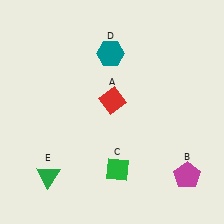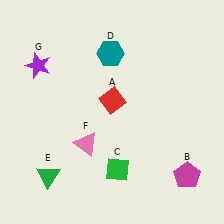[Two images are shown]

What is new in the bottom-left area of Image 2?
A pink triangle (F) was added in the bottom-left area of Image 2.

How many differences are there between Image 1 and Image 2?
There are 2 differences between the two images.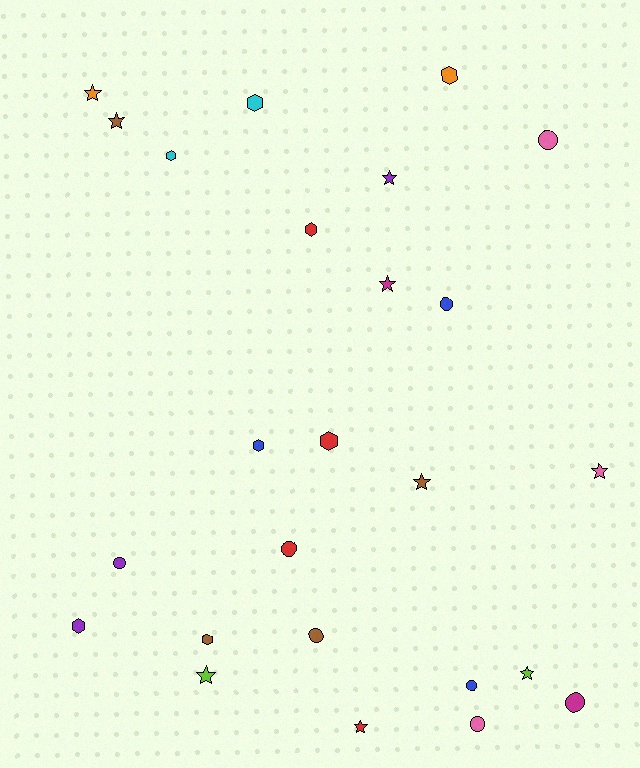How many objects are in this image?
There are 25 objects.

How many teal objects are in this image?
There are no teal objects.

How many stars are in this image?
There are 9 stars.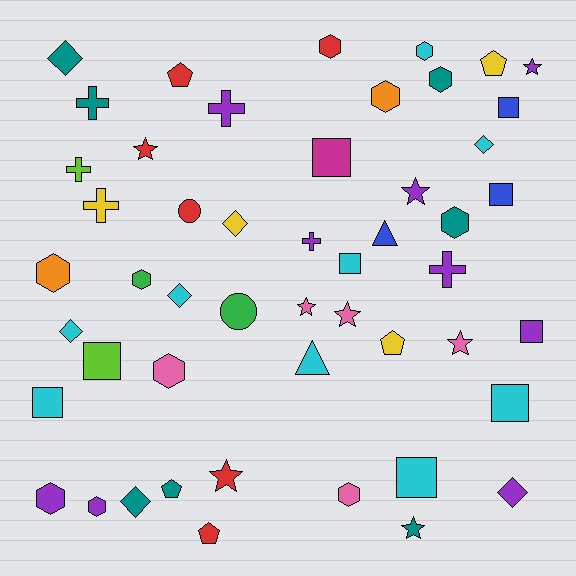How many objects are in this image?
There are 50 objects.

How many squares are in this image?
There are 9 squares.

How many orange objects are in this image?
There are 2 orange objects.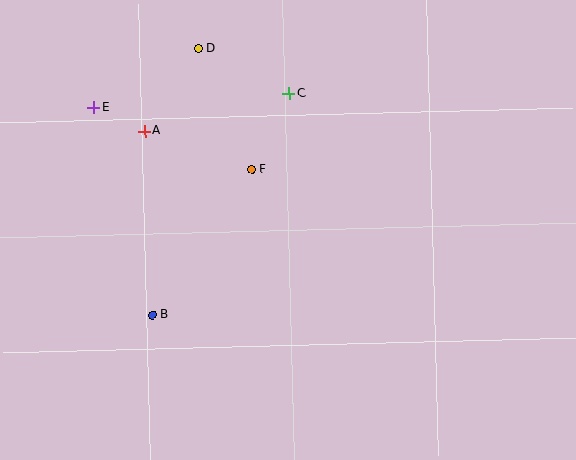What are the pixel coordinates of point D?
Point D is at (198, 49).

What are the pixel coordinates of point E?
Point E is at (94, 107).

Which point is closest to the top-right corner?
Point C is closest to the top-right corner.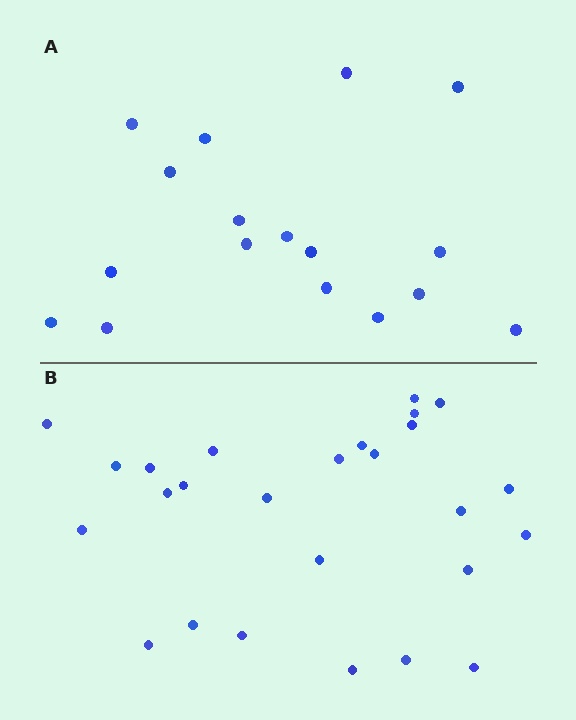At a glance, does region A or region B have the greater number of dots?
Region B (the bottom region) has more dots.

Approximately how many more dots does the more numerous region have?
Region B has roughly 8 or so more dots than region A.